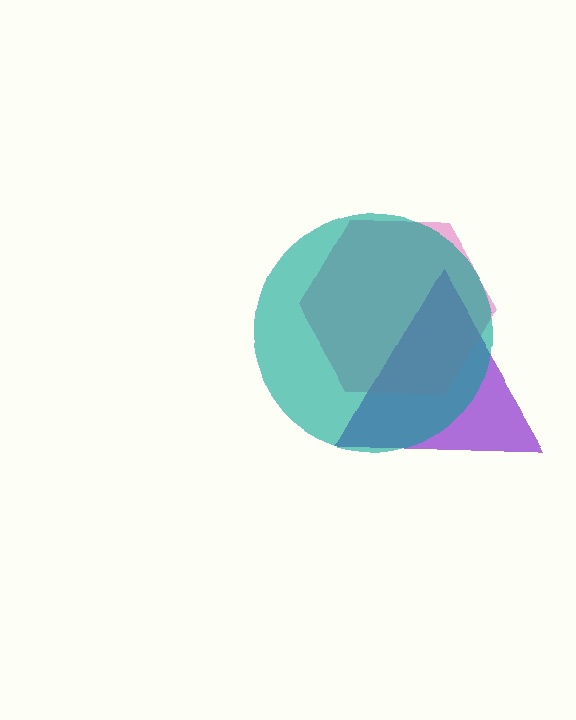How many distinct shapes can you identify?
There are 3 distinct shapes: a purple triangle, a pink hexagon, a teal circle.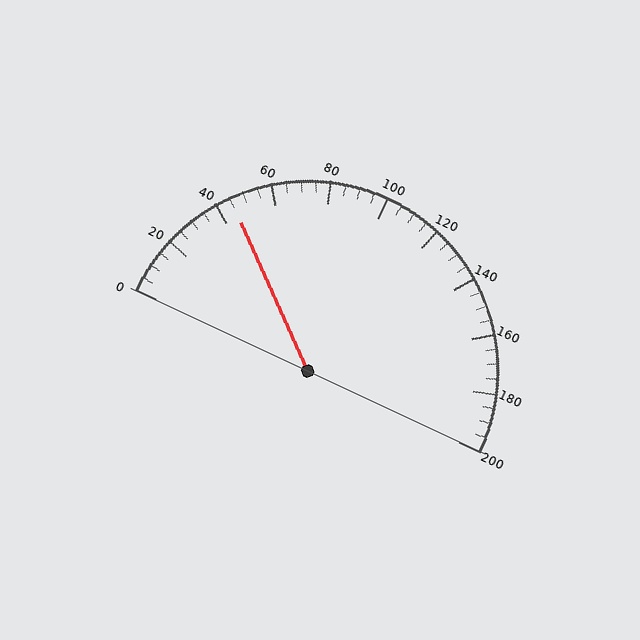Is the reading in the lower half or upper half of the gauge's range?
The reading is in the lower half of the range (0 to 200).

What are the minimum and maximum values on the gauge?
The gauge ranges from 0 to 200.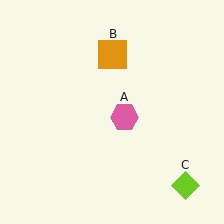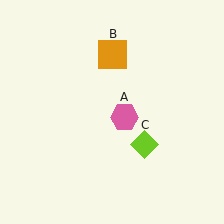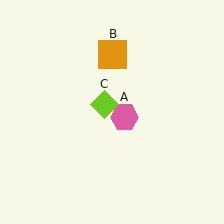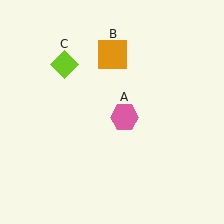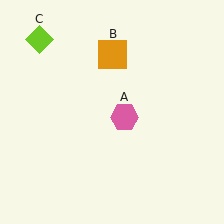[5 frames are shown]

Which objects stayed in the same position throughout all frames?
Pink hexagon (object A) and orange square (object B) remained stationary.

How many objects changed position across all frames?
1 object changed position: lime diamond (object C).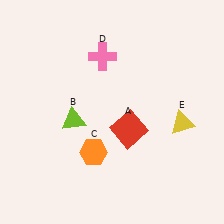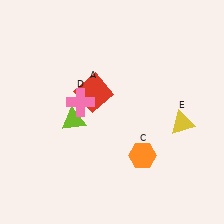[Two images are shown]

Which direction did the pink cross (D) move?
The pink cross (D) moved down.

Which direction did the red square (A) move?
The red square (A) moved up.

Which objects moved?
The objects that moved are: the red square (A), the orange hexagon (C), the pink cross (D).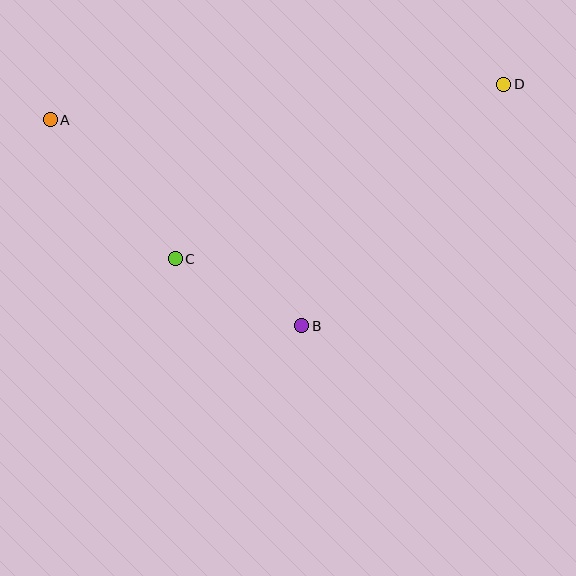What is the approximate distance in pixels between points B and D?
The distance between B and D is approximately 315 pixels.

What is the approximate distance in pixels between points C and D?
The distance between C and D is approximately 372 pixels.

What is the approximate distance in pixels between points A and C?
The distance between A and C is approximately 187 pixels.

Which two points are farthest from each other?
Points A and D are farthest from each other.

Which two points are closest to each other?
Points B and C are closest to each other.